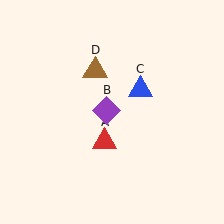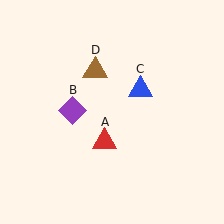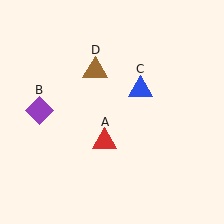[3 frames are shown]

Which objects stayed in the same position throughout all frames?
Red triangle (object A) and blue triangle (object C) and brown triangle (object D) remained stationary.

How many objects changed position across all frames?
1 object changed position: purple diamond (object B).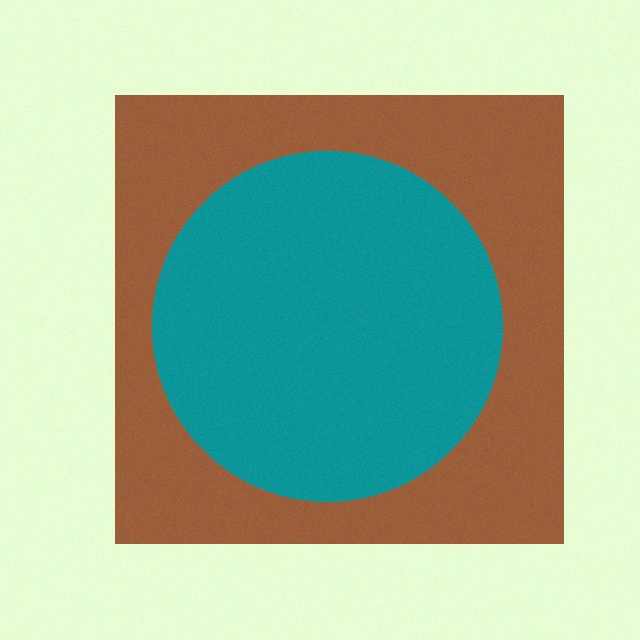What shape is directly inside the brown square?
The teal circle.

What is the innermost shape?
The teal circle.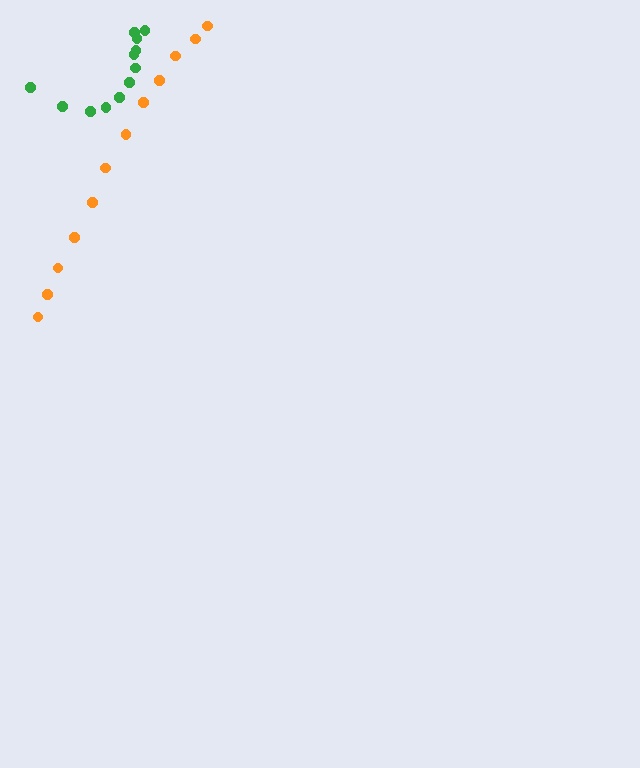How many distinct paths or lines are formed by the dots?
There are 2 distinct paths.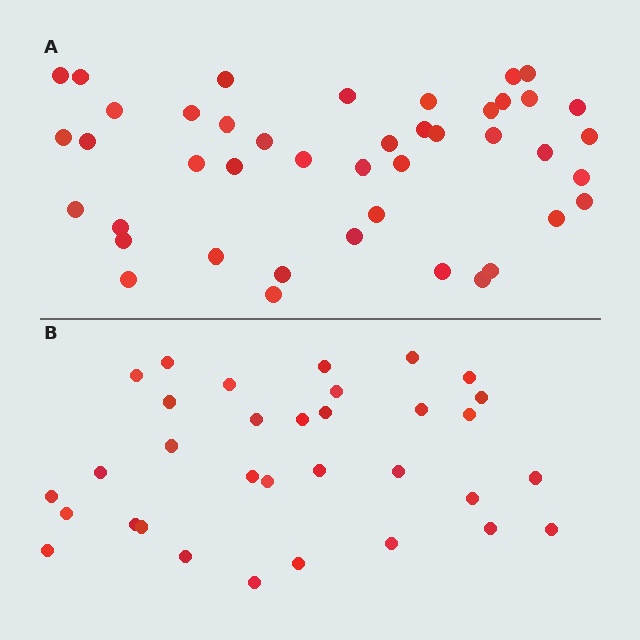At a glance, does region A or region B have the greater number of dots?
Region A (the top region) has more dots.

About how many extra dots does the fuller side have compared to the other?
Region A has roughly 10 or so more dots than region B.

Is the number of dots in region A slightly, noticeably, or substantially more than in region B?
Region A has noticeably more, but not dramatically so. The ratio is roughly 1.3 to 1.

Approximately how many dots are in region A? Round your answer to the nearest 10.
About 40 dots. (The exact count is 43, which rounds to 40.)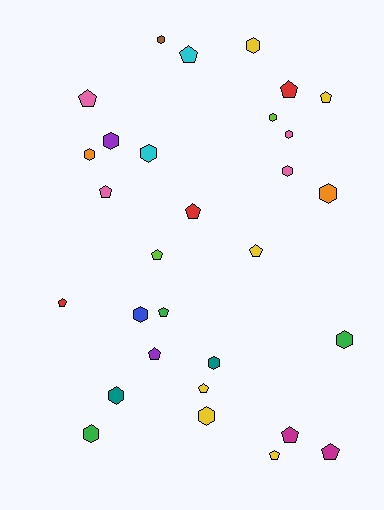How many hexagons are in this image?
There are 15 hexagons.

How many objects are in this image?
There are 30 objects.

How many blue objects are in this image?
There is 1 blue object.